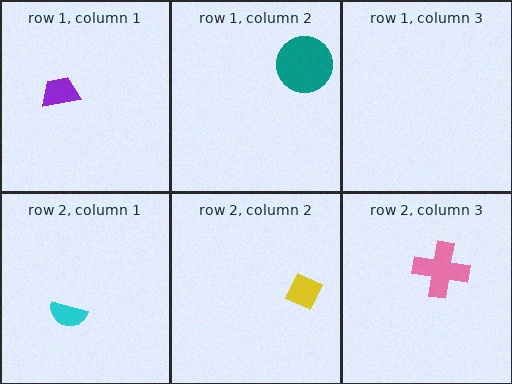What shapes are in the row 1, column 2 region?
The teal circle.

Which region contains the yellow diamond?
The row 2, column 2 region.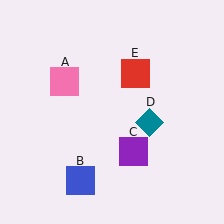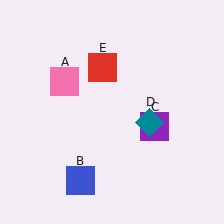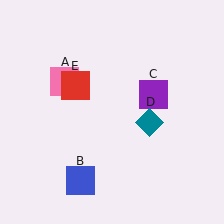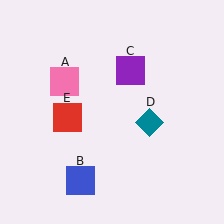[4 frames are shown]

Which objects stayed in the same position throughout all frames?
Pink square (object A) and blue square (object B) and teal diamond (object D) remained stationary.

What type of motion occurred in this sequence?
The purple square (object C), red square (object E) rotated counterclockwise around the center of the scene.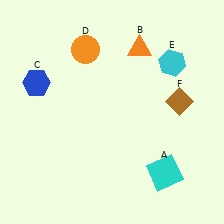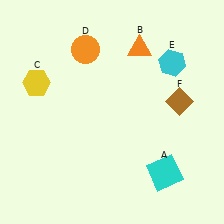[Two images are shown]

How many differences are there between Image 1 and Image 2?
There is 1 difference between the two images.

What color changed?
The hexagon (C) changed from blue in Image 1 to yellow in Image 2.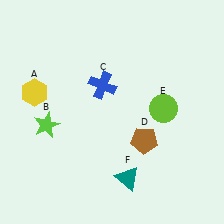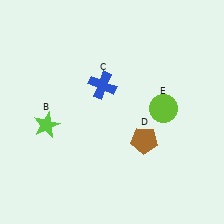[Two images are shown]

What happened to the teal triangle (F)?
The teal triangle (F) was removed in Image 2. It was in the bottom-right area of Image 1.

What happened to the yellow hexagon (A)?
The yellow hexagon (A) was removed in Image 2. It was in the top-left area of Image 1.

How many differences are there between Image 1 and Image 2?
There are 2 differences between the two images.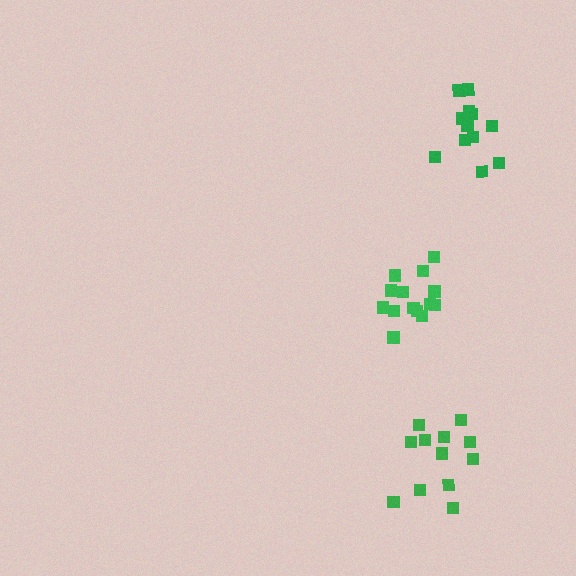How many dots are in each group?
Group 1: 12 dots, Group 2: 12 dots, Group 3: 14 dots (38 total).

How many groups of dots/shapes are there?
There are 3 groups.